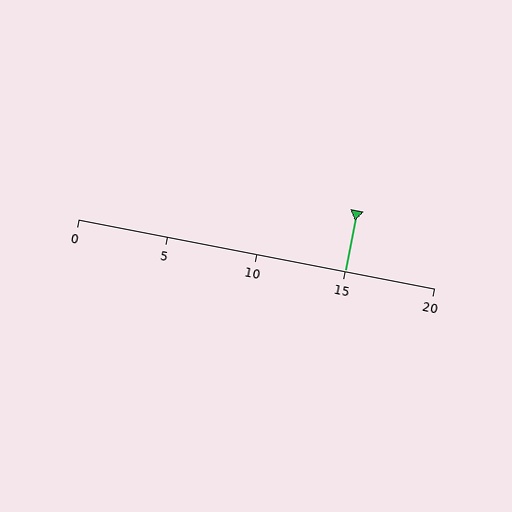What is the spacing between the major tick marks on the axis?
The major ticks are spaced 5 apart.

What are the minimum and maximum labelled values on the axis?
The axis runs from 0 to 20.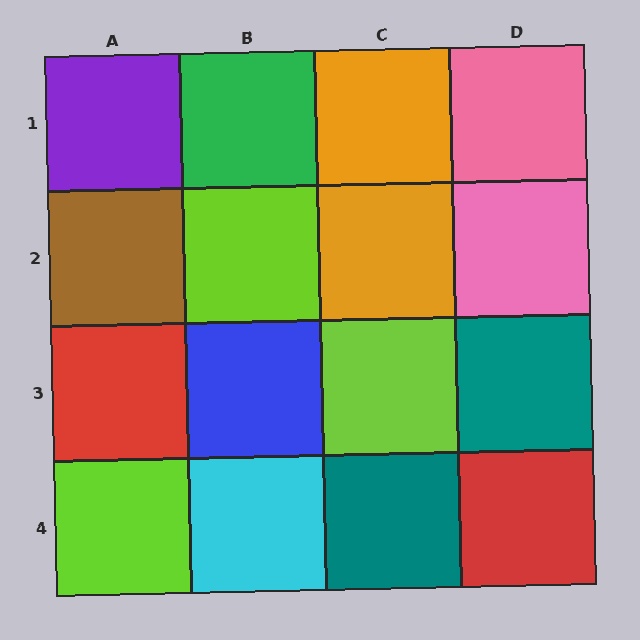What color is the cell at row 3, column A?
Red.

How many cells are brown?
1 cell is brown.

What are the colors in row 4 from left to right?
Lime, cyan, teal, red.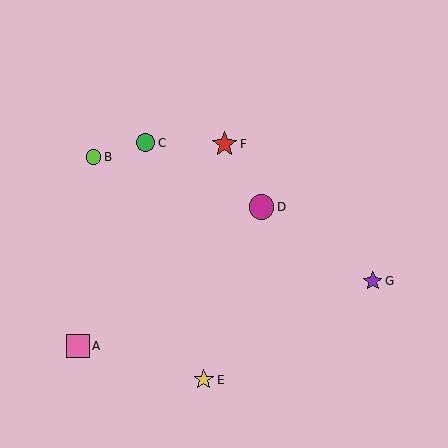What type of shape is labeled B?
Shape B is a lime circle.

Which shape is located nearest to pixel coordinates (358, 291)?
The purple star (labeled G) at (373, 281) is nearest to that location.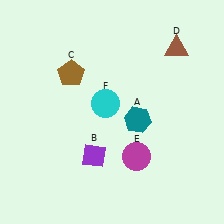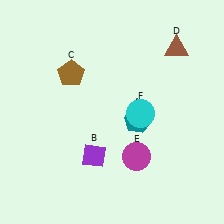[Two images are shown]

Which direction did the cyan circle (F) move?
The cyan circle (F) moved right.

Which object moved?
The cyan circle (F) moved right.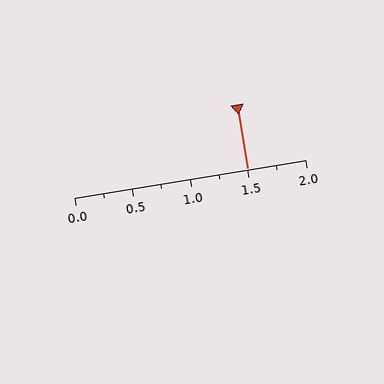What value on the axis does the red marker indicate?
The marker indicates approximately 1.5.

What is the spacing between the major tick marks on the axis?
The major ticks are spaced 0.5 apart.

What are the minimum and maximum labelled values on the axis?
The axis runs from 0.0 to 2.0.